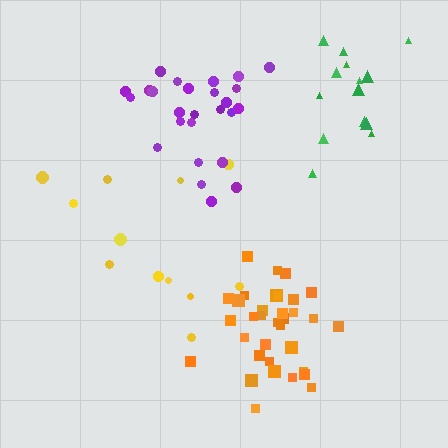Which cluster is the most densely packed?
Orange.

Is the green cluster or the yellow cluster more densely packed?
Green.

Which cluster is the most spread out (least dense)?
Yellow.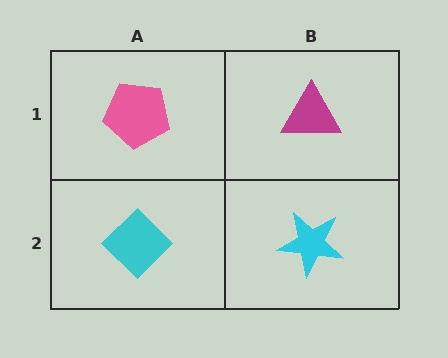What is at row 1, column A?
A pink pentagon.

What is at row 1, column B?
A magenta triangle.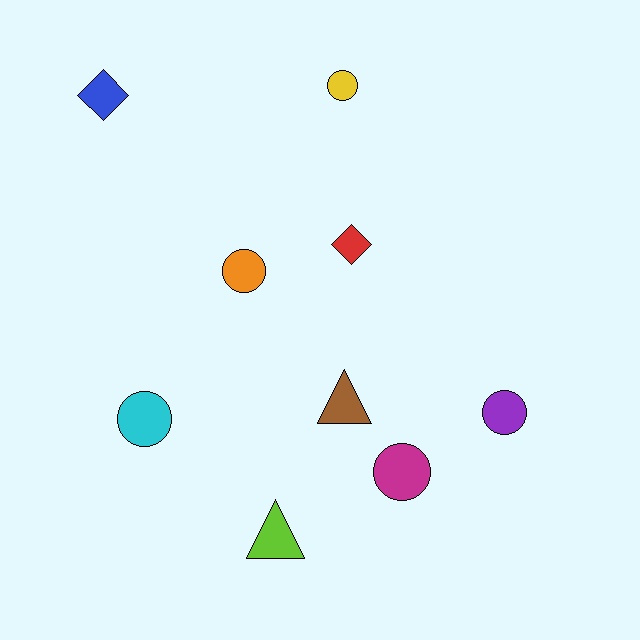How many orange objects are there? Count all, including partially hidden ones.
There is 1 orange object.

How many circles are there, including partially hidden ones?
There are 5 circles.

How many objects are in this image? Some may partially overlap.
There are 9 objects.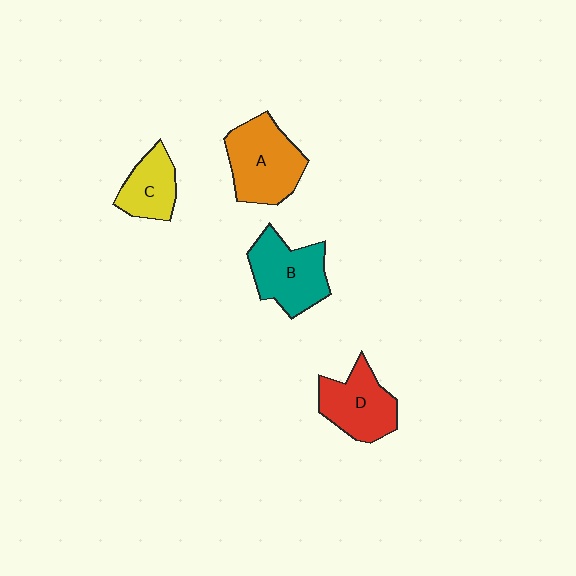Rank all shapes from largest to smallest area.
From largest to smallest: A (orange), B (teal), D (red), C (yellow).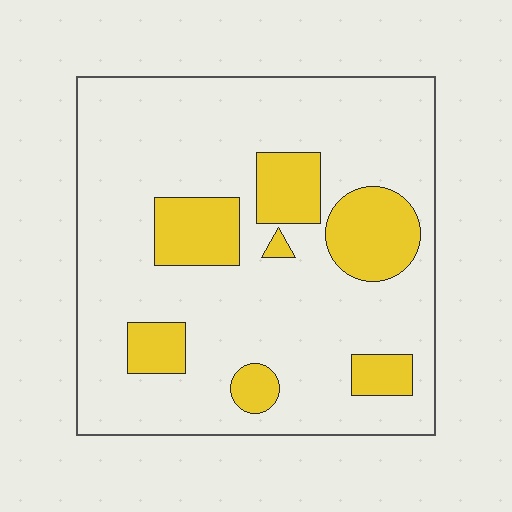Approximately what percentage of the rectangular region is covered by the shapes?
Approximately 20%.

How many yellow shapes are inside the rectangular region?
7.